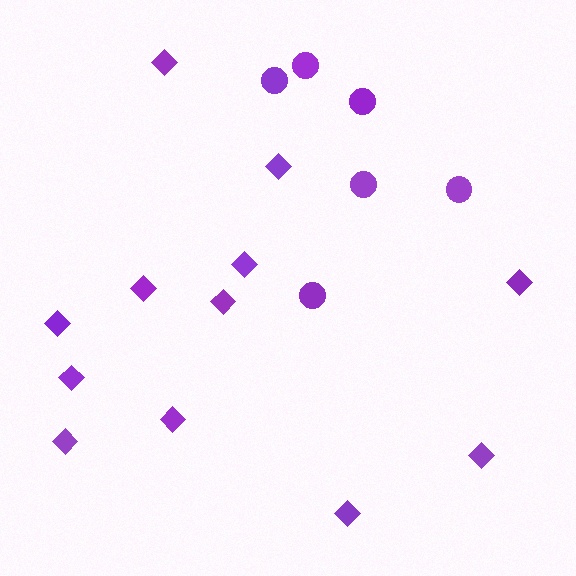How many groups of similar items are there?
There are 2 groups: one group of diamonds (12) and one group of circles (6).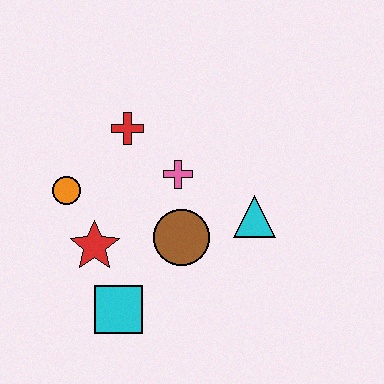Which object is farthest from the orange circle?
The cyan triangle is farthest from the orange circle.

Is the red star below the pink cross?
Yes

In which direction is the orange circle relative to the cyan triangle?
The orange circle is to the left of the cyan triangle.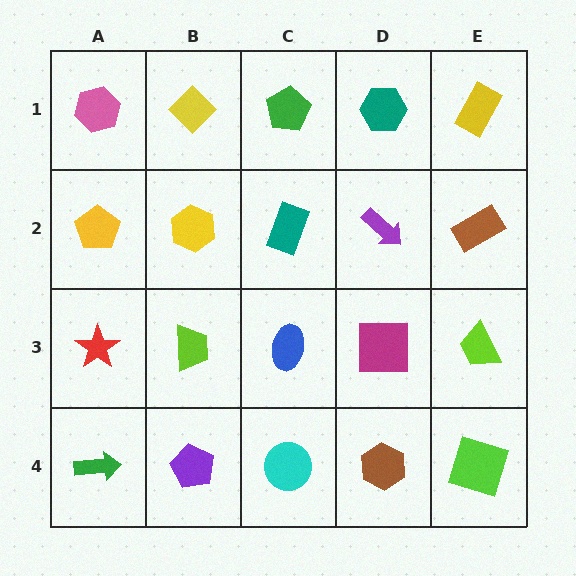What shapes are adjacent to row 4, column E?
A lime trapezoid (row 3, column E), a brown hexagon (row 4, column D).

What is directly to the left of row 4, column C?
A purple pentagon.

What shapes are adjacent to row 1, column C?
A teal rectangle (row 2, column C), a yellow diamond (row 1, column B), a teal hexagon (row 1, column D).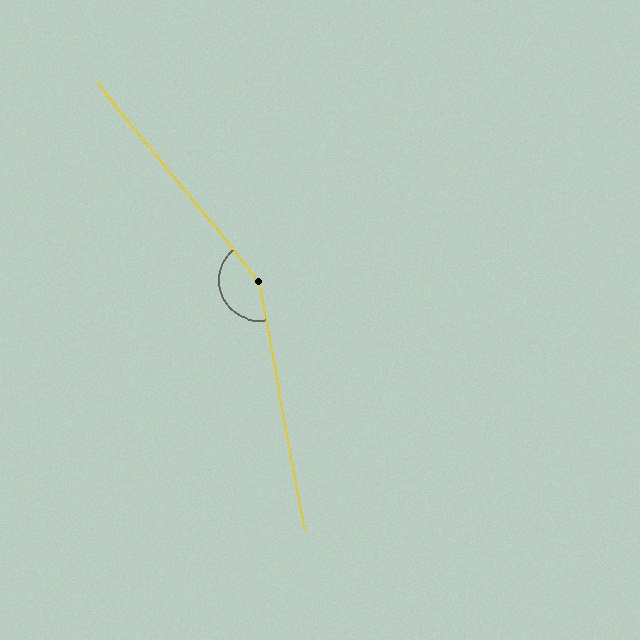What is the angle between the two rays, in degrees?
Approximately 151 degrees.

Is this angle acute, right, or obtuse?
It is obtuse.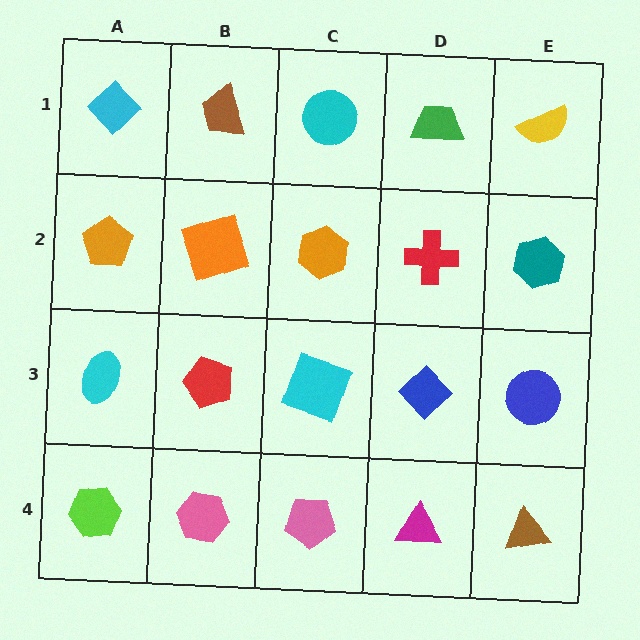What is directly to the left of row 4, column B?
A lime hexagon.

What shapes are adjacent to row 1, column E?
A teal hexagon (row 2, column E), a green trapezoid (row 1, column D).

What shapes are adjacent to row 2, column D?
A green trapezoid (row 1, column D), a blue diamond (row 3, column D), an orange hexagon (row 2, column C), a teal hexagon (row 2, column E).